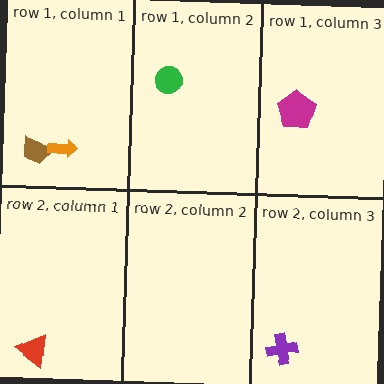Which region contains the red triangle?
The row 2, column 1 region.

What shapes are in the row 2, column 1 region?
The red triangle.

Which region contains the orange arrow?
The row 1, column 1 region.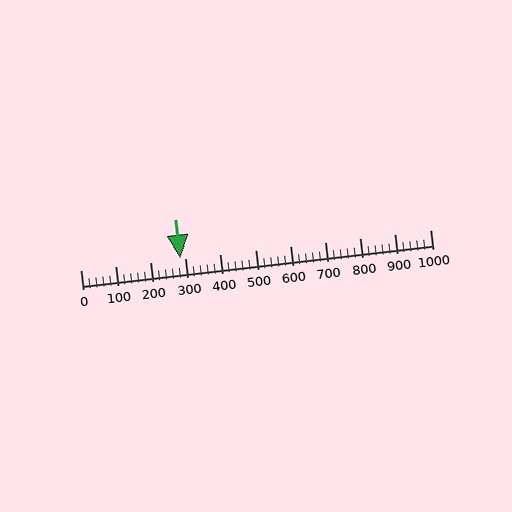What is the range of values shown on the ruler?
The ruler shows values from 0 to 1000.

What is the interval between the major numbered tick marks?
The major tick marks are spaced 100 units apart.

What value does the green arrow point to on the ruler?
The green arrow points to approximately 286.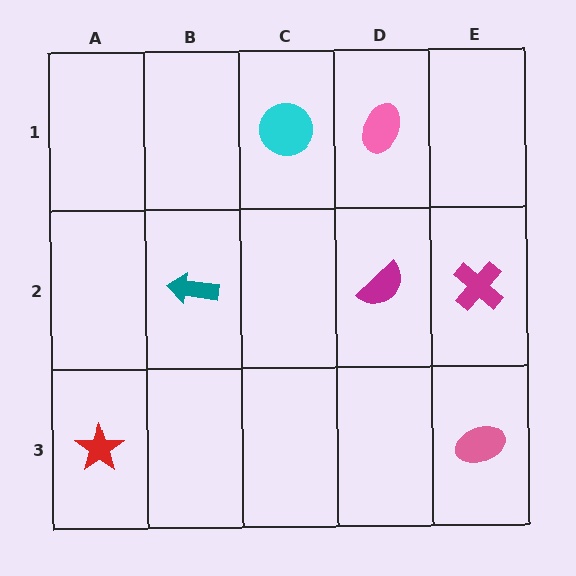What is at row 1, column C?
A cyan circle.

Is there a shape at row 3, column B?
No, that cell is empty.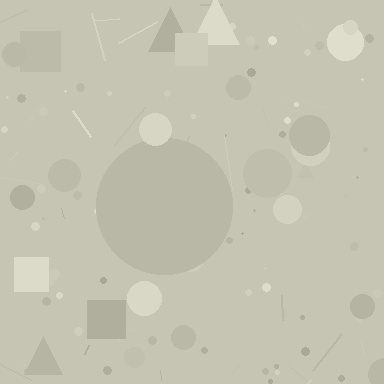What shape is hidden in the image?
A circle is hidden in the image.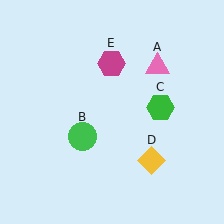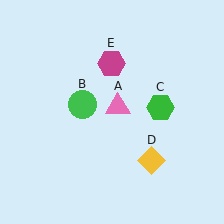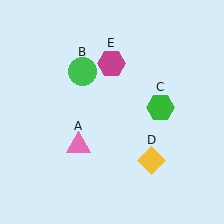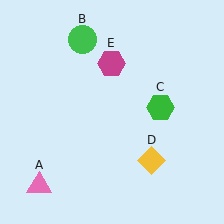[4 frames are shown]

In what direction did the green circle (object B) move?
The green circle (object B) moved up.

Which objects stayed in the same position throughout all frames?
Green hexagon (object C) and yellow diamond (object D) and magenta hexagon (object E) remained stationary.